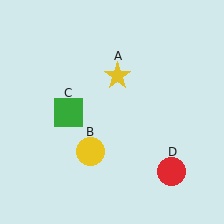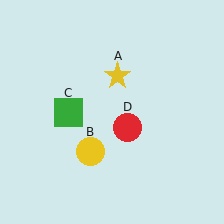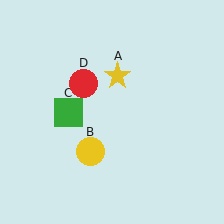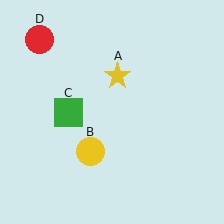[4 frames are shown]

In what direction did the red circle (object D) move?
The red circle (object D) moved up and to the left.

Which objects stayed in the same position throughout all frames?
Yellow star (object A) and yellow circle (object B) and green square (object C) remained stationary.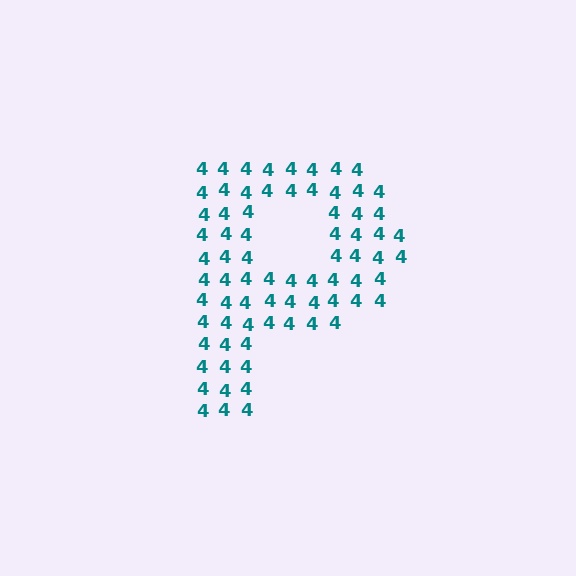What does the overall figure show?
The overall figure shows the letter P.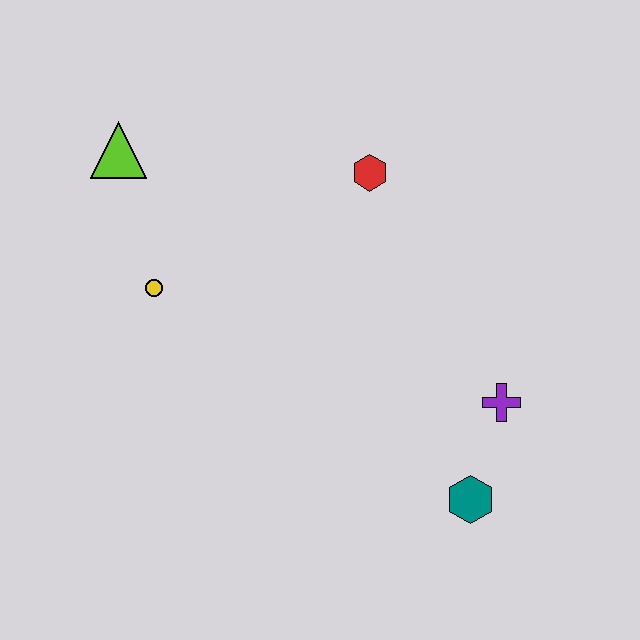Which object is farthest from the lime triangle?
The teal hexagon is farthest from the lime triangle.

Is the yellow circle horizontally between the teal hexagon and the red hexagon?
No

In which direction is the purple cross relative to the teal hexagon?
The purple cross is above the teal hexagon.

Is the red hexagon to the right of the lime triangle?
Yes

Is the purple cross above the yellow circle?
No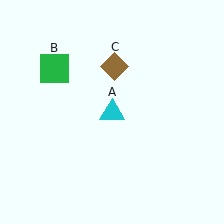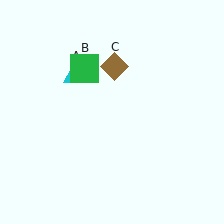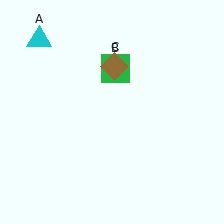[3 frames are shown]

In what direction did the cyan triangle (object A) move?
The cyan triangle (object A) moved up and to the left.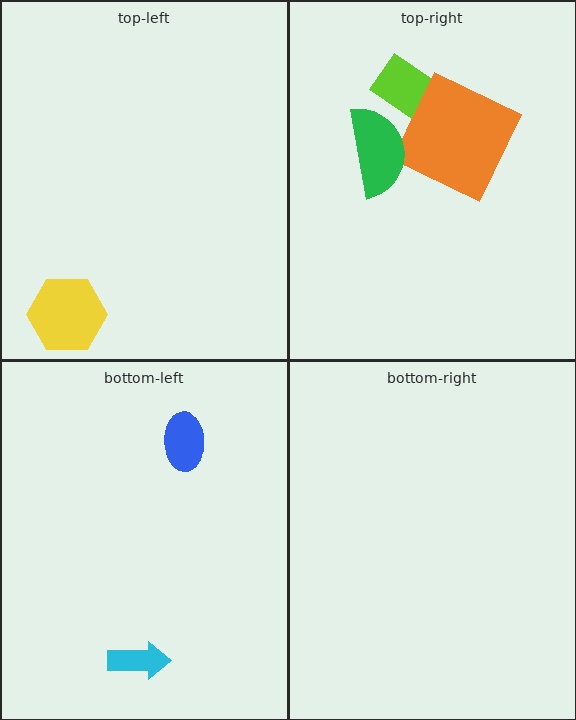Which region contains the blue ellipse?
The bottom-left region.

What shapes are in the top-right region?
The lime rectangle, the orange square, the green semicircle.